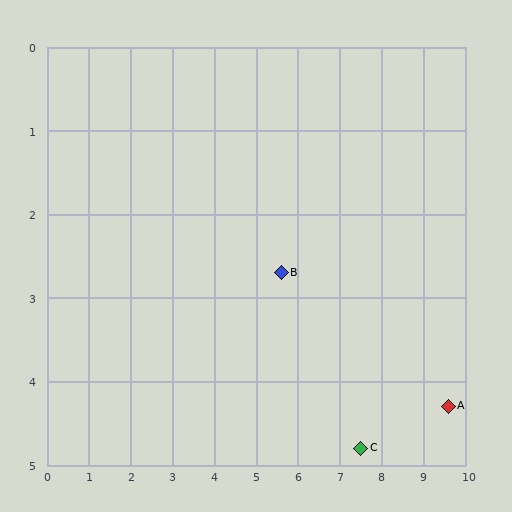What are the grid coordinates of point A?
Point A is at approximately (9.6, 4.3).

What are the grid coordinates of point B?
Point B is at approximately (5.6, 2.7).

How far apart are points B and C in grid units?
Points B and C are about 2.8 grid units apart.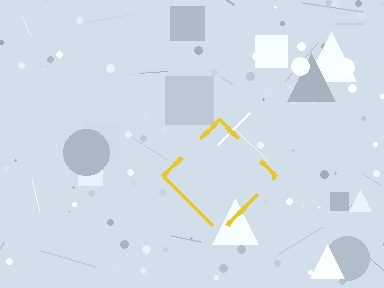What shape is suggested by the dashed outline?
The dashed outline suggests a diamond.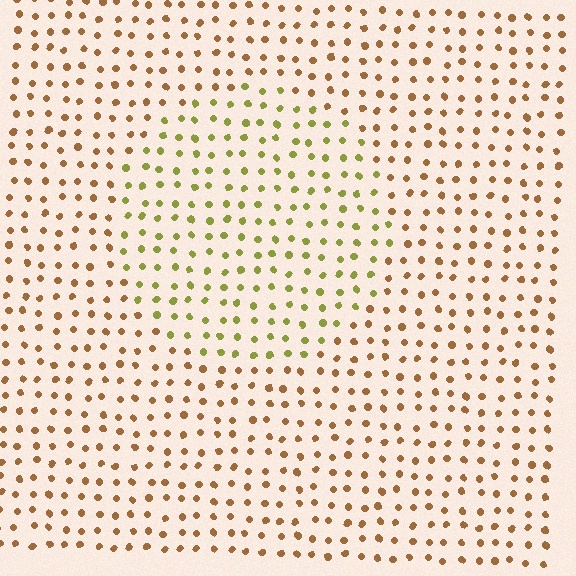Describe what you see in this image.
The image is filled with small brown elements in a uniform arrangement. A circle-shaped region is visible where the elements are tinted to a slightly different hue, forming a subtle color boundary.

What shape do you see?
I see a circle.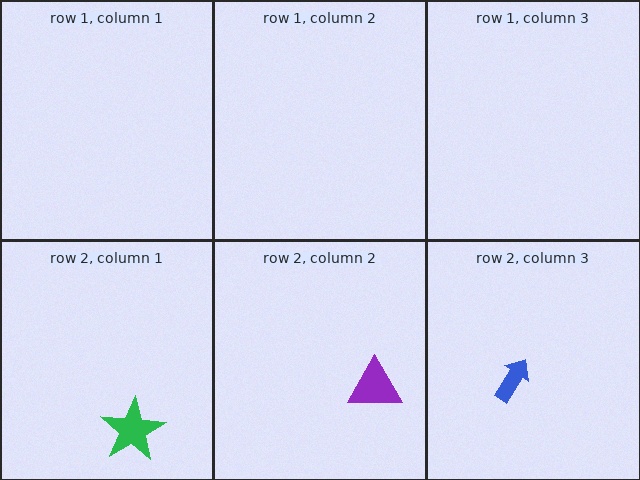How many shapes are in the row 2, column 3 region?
1.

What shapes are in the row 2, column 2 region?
The purple triangle.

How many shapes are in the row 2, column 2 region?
1.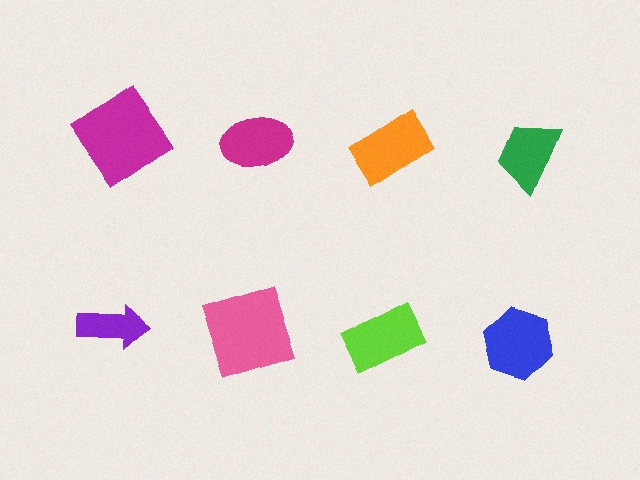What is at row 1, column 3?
An orange rectangle.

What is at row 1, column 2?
A magenta ellipse.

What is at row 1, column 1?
A magenta diamond.